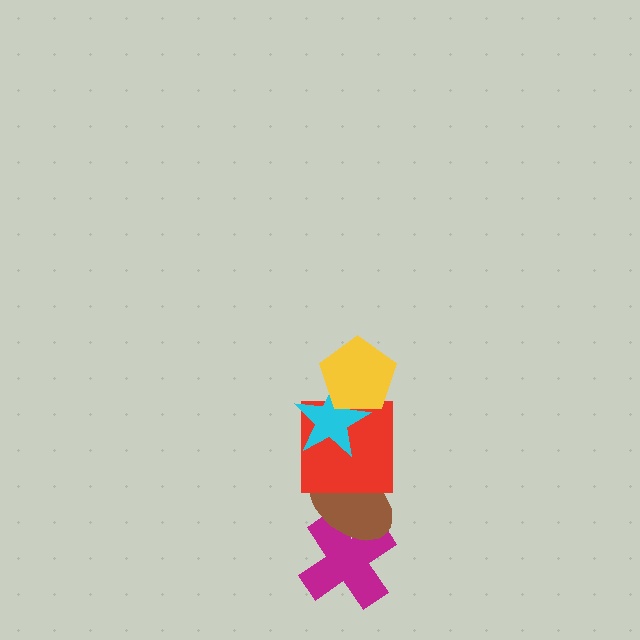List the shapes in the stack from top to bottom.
From top to bottom: the yellow pentagon, the cyan star, the red square, the brown ellipse, the magenta cross.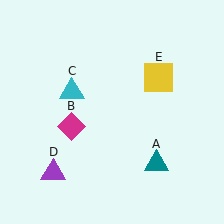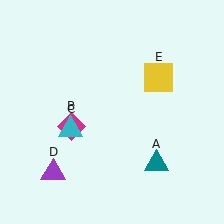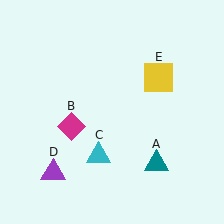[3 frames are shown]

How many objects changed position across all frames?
1 object changed position: cyan triangle (object C).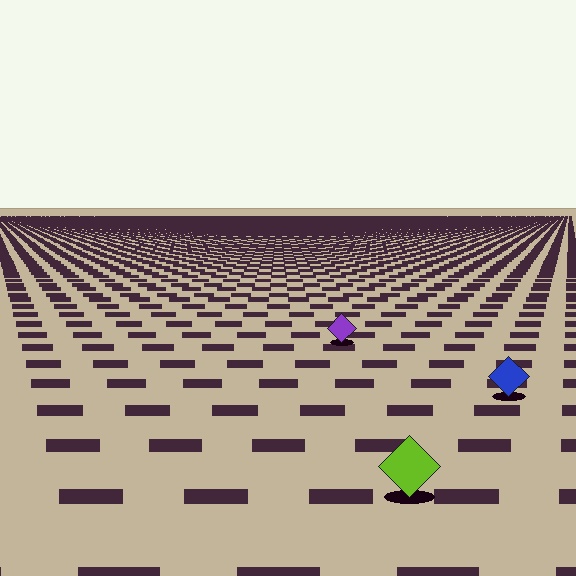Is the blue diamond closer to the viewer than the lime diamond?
No. The lime diamond is closer — you can tell from the texture gradient: the ground texture is coarser near it.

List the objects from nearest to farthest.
From nearest to farthest: the lime diamond, the blue diamond, the purple diamond.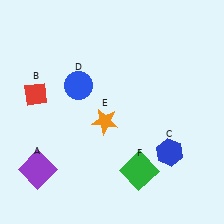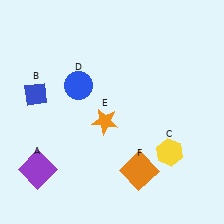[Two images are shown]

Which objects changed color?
B changed from red to blue. C changed from blue to yellow. F changed from green to orange.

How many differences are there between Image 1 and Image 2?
There are 3 differences between the two images.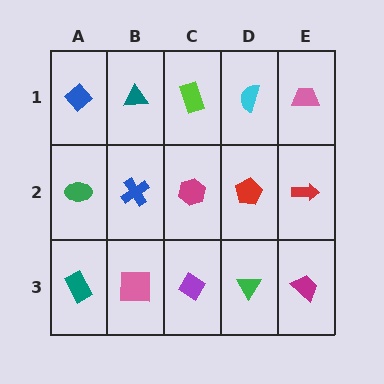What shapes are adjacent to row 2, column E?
A pink trapezoid (row 1, column E), a magenta trapezoid (row 3, column E), a red pentagon (row 2, column D).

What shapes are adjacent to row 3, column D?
A red pentagon (row 2, column D), a purple diamond (row 3, column C), a magenta trapezoid (row 3, column E).